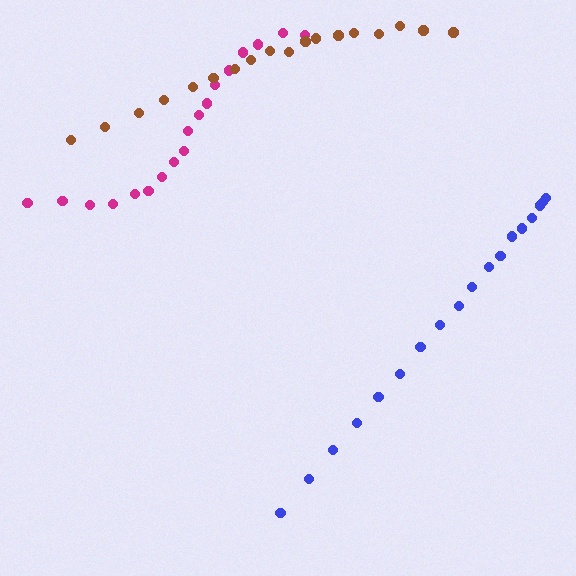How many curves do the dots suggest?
There are 3 distinct paths.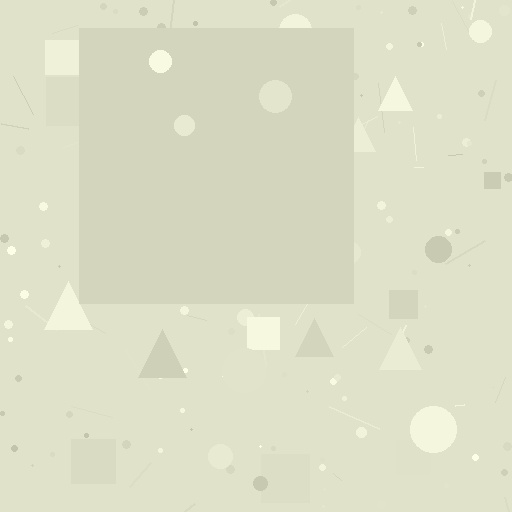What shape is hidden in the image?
A square is hidden in the image.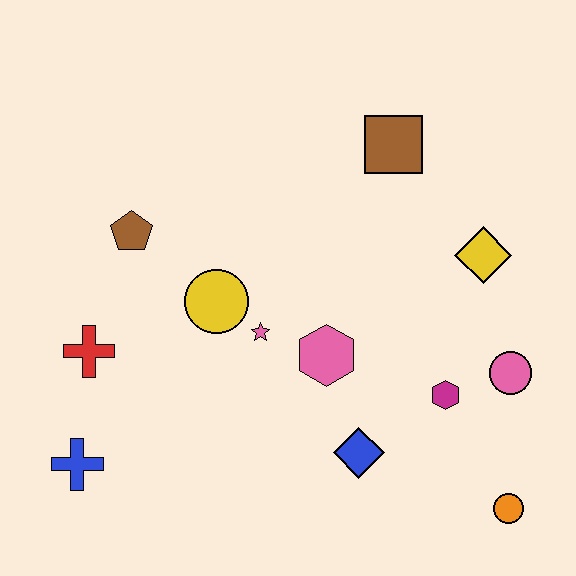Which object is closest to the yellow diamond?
The pink circle is closest to the yellow diamond.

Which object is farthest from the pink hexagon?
The blue cross is farthest from the pink hexagon.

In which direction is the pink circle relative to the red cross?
The pink circle is to the right of the red cross.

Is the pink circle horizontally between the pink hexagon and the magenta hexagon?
No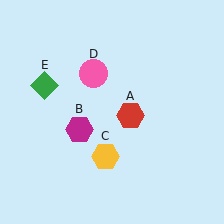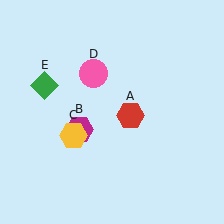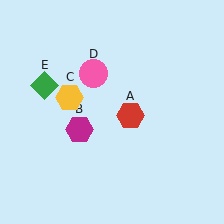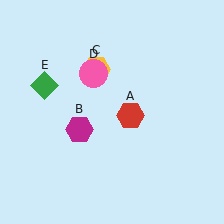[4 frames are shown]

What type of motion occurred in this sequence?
The yellow hexagon (object C) rotated clockwise around the center of the scene.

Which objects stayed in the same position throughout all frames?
Red hexagon (object A) and magenta hexagon (object B) and pink circle (object D) and green diamond (object E) remained stationary.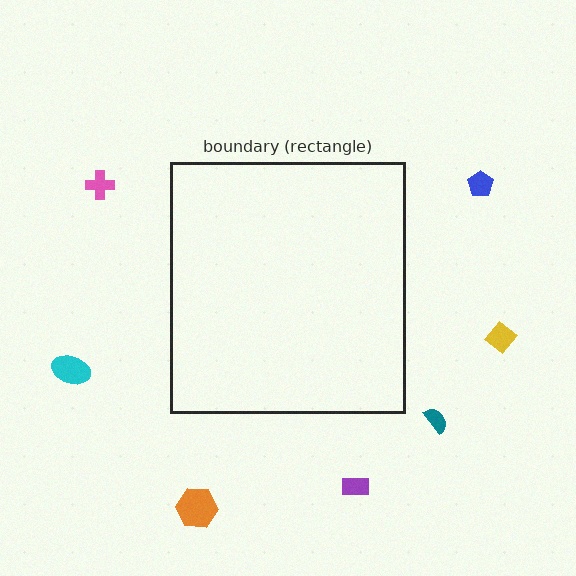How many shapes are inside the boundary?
0 inside, 7 outside.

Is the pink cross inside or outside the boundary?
Outside.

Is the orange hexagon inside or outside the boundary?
Outside.